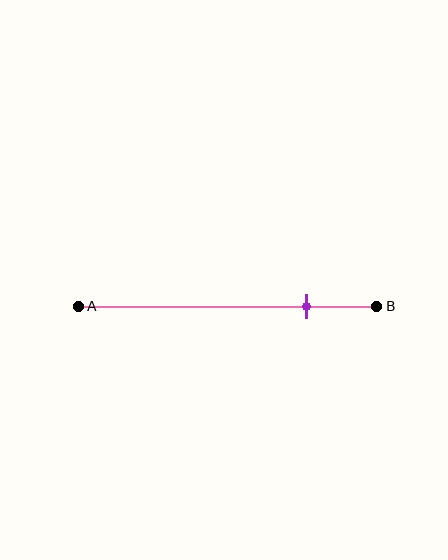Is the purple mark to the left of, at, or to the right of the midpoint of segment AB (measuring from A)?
The purple mark is to the right of the midpoint of segment AB.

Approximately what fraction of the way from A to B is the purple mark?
The purple mark is approximately 75% of the way from A to B.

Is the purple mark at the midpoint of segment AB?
No, the mark is at about 75% from A, not at the 50% midpoint.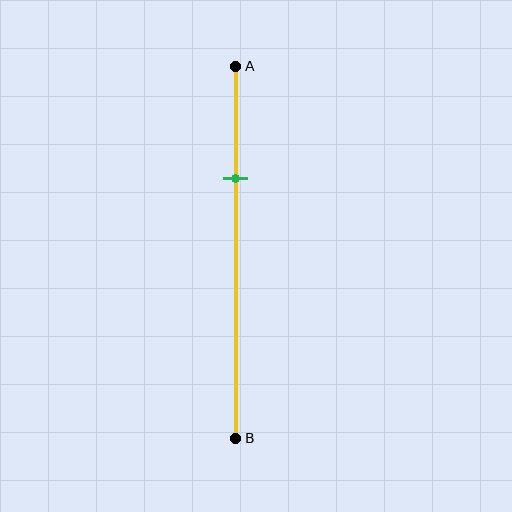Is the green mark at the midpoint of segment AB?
No, the mark is at about 30% from A, not at the 50% midpoint.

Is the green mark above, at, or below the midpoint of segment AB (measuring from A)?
The green mark is above the midpoint of segment AB.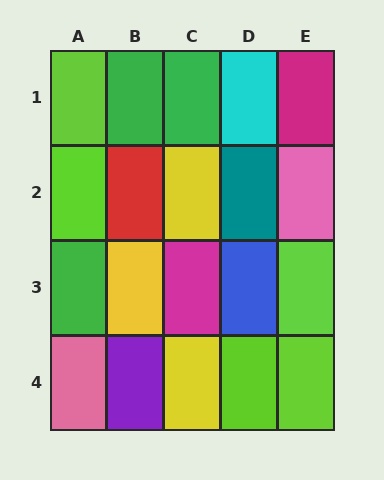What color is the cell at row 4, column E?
Lime.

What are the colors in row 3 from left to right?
Green, yellow, magenta, blue, lime.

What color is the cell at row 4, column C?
Yellow.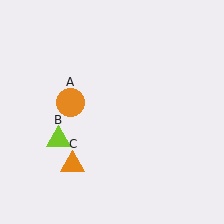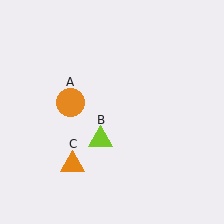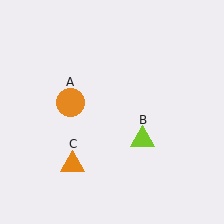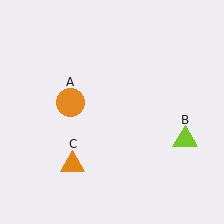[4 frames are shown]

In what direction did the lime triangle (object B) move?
The lime triangle (object B) moved right.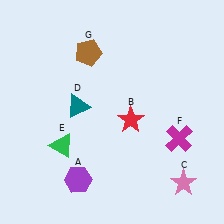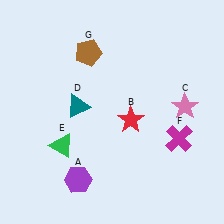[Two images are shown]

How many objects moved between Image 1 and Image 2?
1 object moved between the two images.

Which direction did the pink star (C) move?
The pink star (C) moved up.